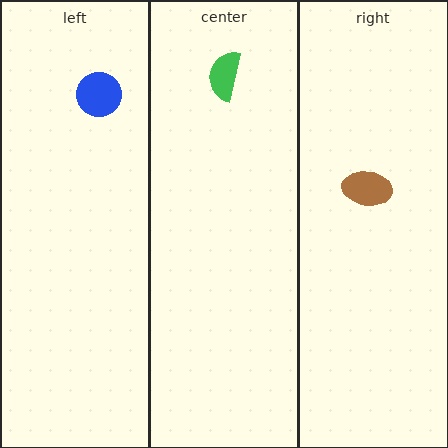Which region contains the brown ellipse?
The right region.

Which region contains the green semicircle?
The center region.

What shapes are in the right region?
The brown ellipse.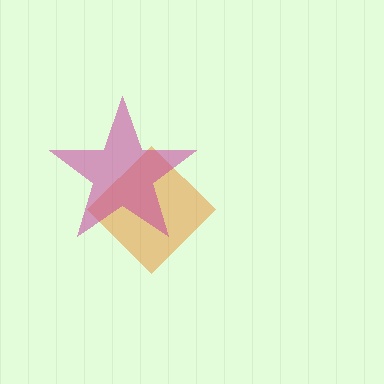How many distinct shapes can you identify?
There are 2 distinct shapes: an orange diamond, a magenta star.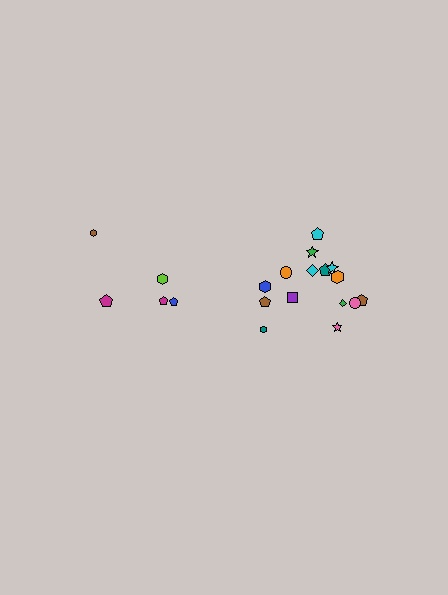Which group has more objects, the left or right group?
The right group.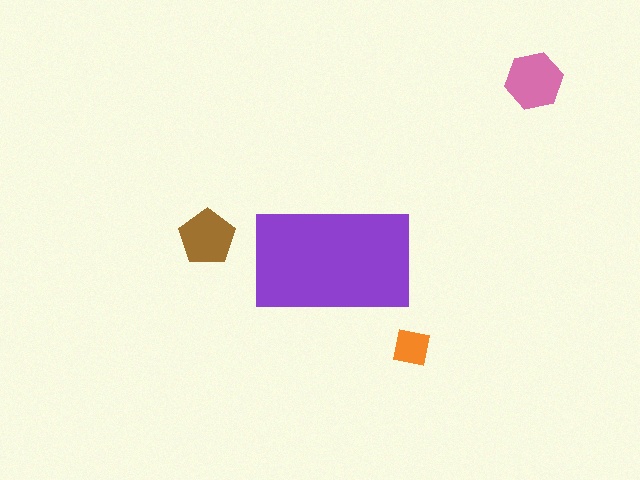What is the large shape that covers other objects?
A purple rectangle.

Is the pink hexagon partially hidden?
No, the pink hexagon is fully visible.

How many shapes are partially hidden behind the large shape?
0 shapes are partially hidden.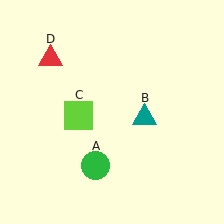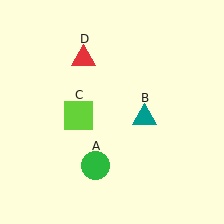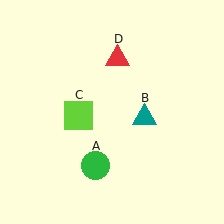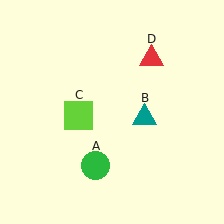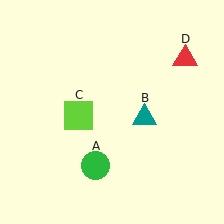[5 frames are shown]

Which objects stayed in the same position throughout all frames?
Green circle (object A) and teal triangle (object B) and lime square (object C) remained stationary.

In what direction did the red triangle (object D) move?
The red triangle (object D) moved right.